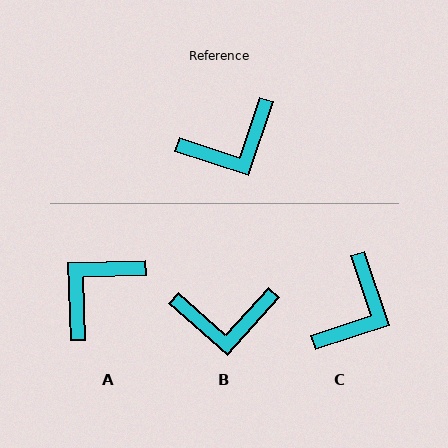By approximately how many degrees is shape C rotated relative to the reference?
Approximately 36 degrees counter-clockwise.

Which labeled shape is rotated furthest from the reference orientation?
A, about 160 degrees away.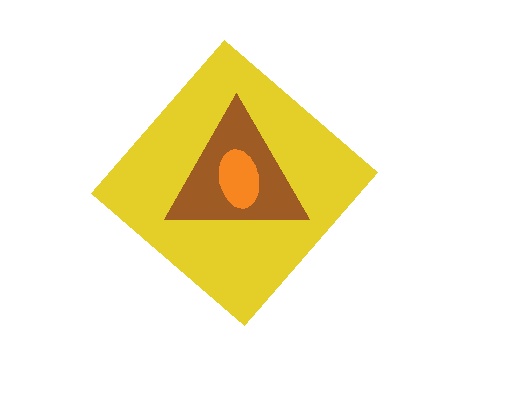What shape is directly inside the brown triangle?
The orange ellipse.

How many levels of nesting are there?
3.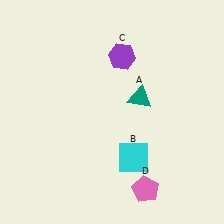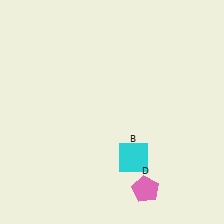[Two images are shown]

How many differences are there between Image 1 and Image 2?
There are 2 differences between the two images.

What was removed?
The teal triangle (A), the purple hexagon (C) were removed in Image 2.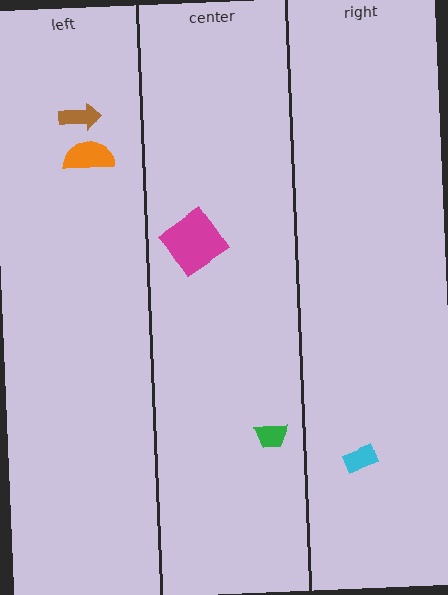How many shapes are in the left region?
2.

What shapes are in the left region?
The brown arrow, the orange semicircle.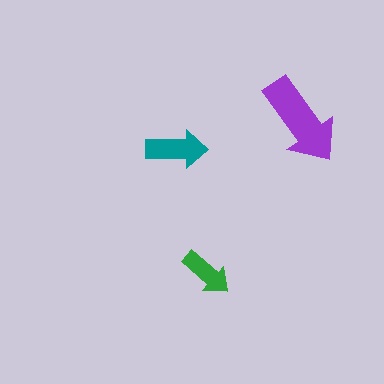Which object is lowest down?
The green arrow is bottommost.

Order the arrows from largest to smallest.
the purple one, the teal one, the green one.